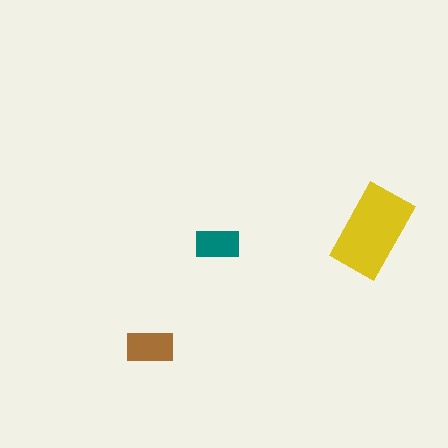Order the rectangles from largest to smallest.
the yellow one, the brown one, the teal one.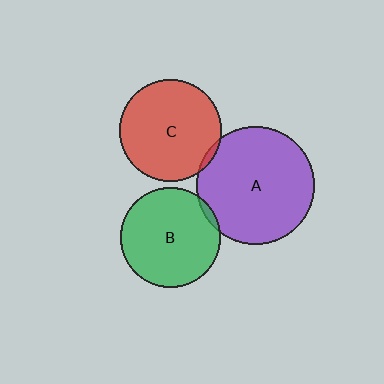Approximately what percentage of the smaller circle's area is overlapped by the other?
Approximately 5%.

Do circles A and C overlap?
Yes.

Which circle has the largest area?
Circle A (purple).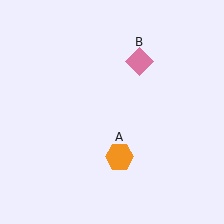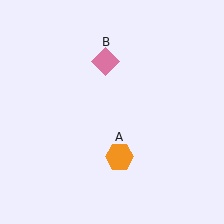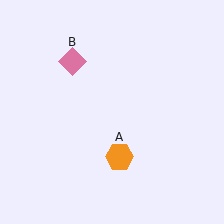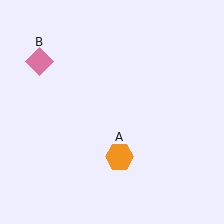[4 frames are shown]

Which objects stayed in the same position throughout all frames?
Orange hexagon (object A) remained stationary.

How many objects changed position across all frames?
1 object changed position: pink diamond (object B).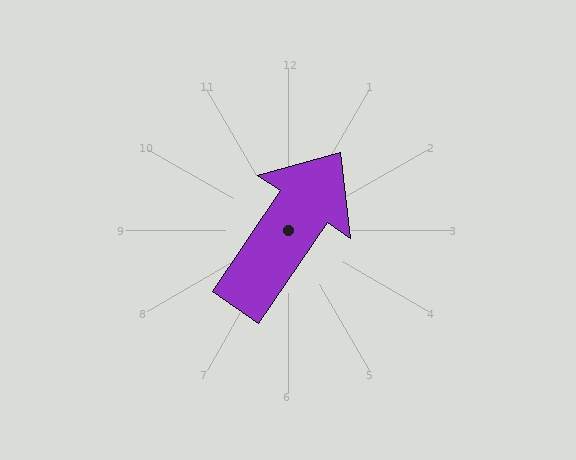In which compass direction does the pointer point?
Northeast.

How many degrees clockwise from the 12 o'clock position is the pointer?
Approximately 34 degrees.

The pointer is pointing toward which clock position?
Roughly 1 o'clock.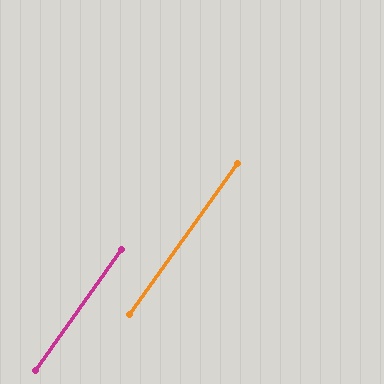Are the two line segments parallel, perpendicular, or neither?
Parallel — their directions differ by only 0.0°.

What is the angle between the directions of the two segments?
Approximately 0 degrees.